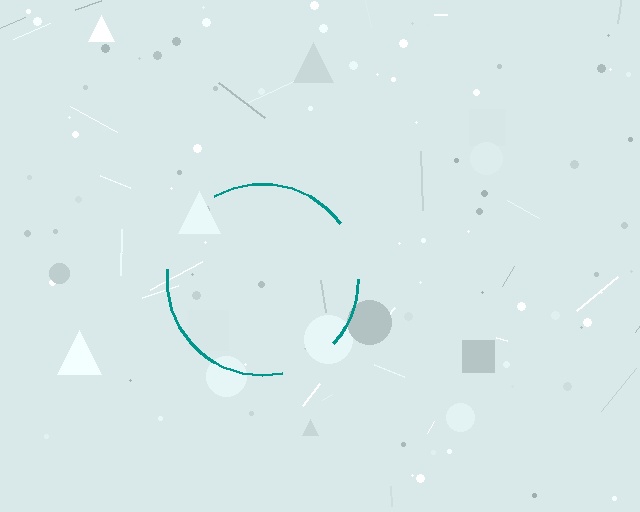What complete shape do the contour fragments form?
The contour fragments form a circle.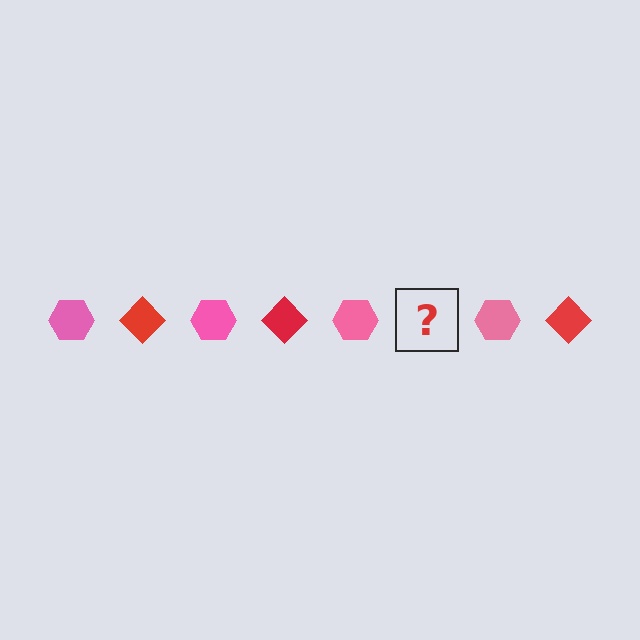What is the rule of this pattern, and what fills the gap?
The rule is that the pattern alternates between pink hexagon and red diamond. The gap should be filled with a red diamond.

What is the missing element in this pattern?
The missing element is a red diamond.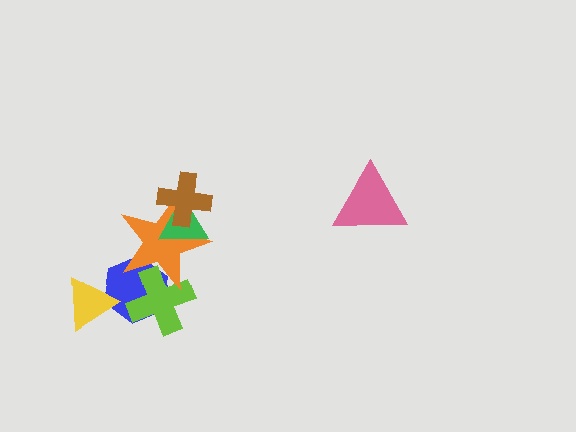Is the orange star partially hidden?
Yes, it is partially covered by another shape.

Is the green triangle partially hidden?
Yes, it is partially covered by another shape.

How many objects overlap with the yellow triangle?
1 object overlaps with the yellow triangle.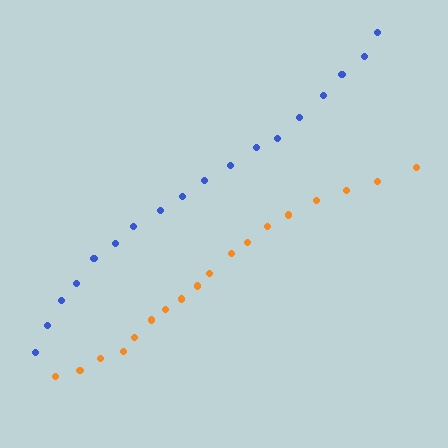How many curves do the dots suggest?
There are 2 distinct paths.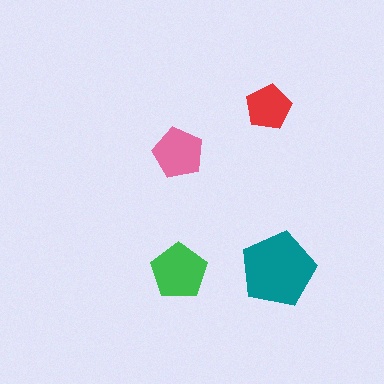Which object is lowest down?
The green pentagon is bottommost.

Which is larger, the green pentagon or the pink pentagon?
The green one.